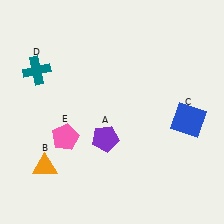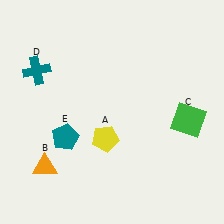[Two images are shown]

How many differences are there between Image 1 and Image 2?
There are 3 differences between the two images.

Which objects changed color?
A changed from purple to yellow. C changed from blue to green. E changed from pink to teal.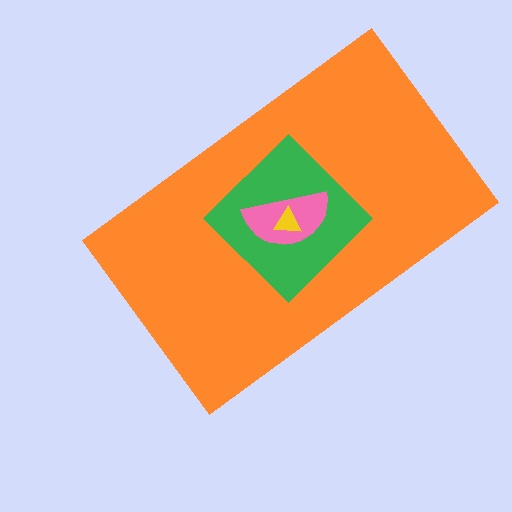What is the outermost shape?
The orange rectangle.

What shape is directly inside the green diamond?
The pink semicircle.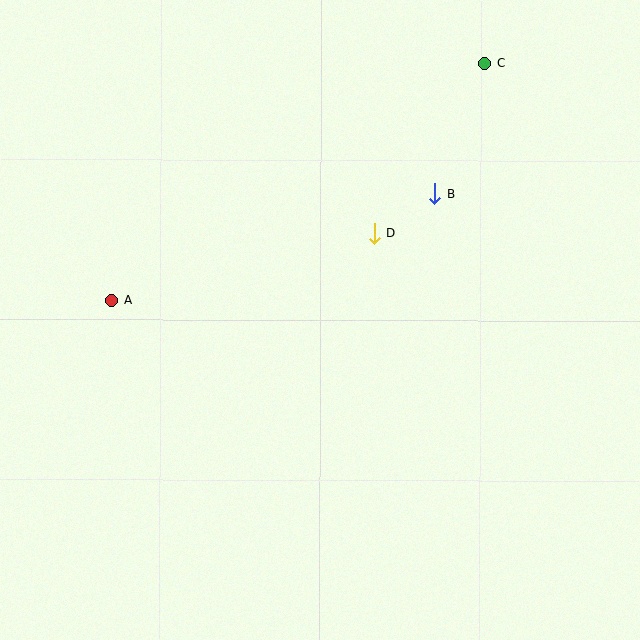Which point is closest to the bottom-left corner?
Point A is closest to the bottom-left corner.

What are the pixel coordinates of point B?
Point B is at (435, 194).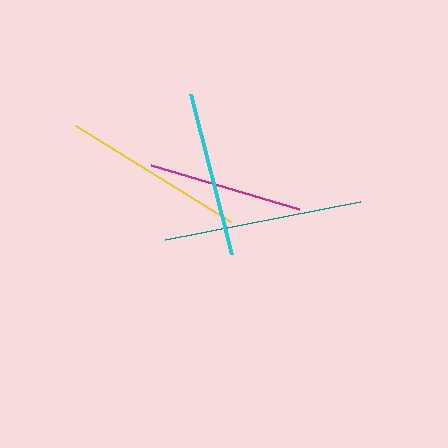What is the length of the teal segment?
The teal segment is approximately 198 pixels long.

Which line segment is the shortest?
The magenta line is the shortest at approximately 154 pixels.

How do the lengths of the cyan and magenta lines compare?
The cyan and magenta lines are approximately the same length.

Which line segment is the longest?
The teal line is the longest at approximately 198 pixels.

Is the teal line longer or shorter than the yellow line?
The teal line is longer than the yellow line.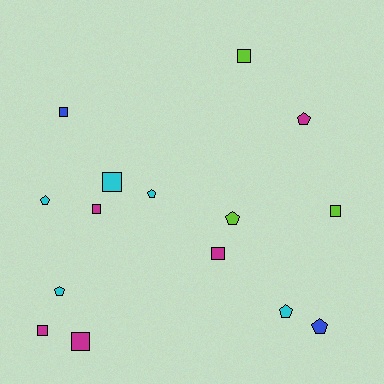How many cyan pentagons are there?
There are 4 cyan pentagons.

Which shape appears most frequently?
Square, with 8 objects.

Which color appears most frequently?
Magenta, with 5 objects.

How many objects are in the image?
There are 15 objects.